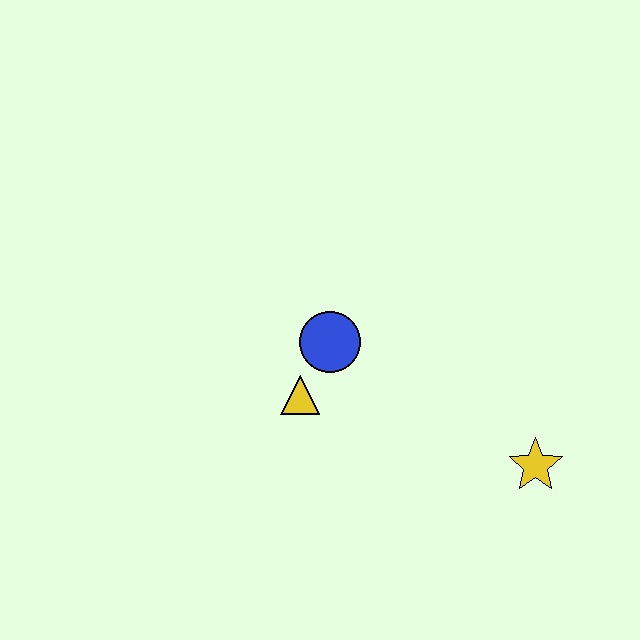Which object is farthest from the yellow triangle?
The yellow star is farthest from the yellow triangle.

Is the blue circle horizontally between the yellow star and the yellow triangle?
Yes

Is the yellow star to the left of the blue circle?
No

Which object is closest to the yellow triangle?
The blue circle is closest to the yellow triangle.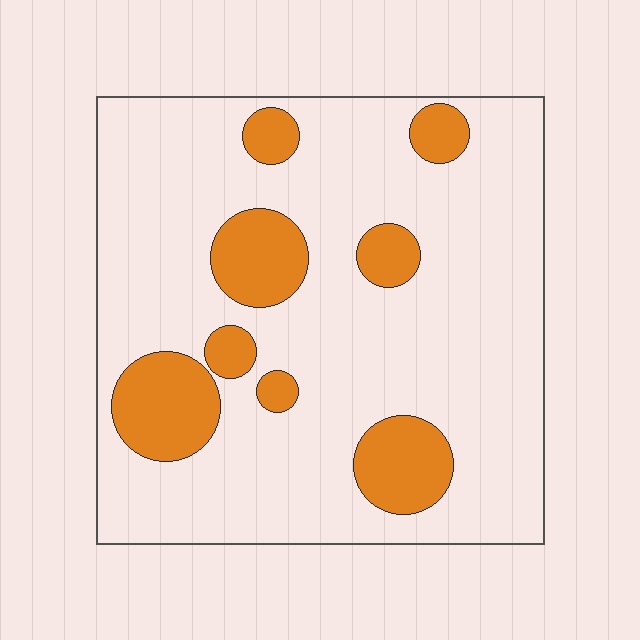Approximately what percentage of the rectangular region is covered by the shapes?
Approximately 20%.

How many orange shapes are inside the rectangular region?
8.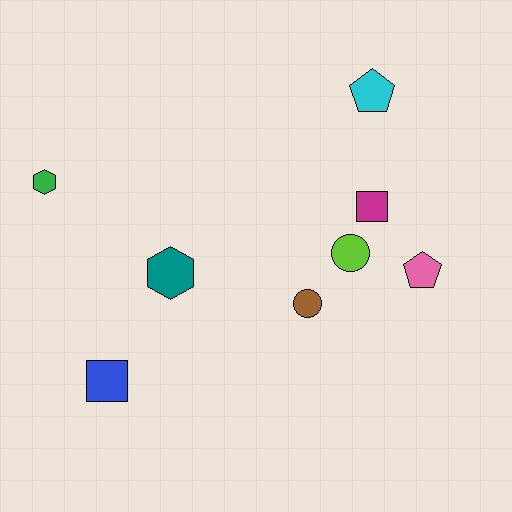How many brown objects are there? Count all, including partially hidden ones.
There is 1 brown object.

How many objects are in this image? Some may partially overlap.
There are 8 objects.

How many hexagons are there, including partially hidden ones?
There are 2 hexagons.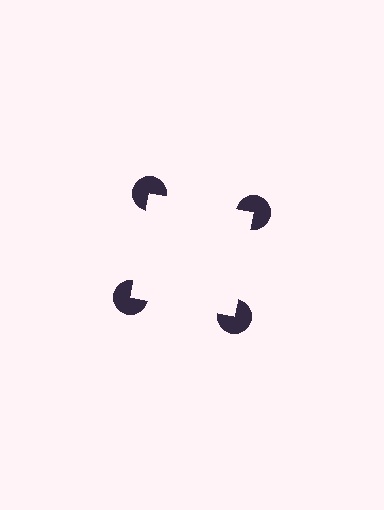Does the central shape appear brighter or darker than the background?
It typically appears slightly brighter than the background, even though no actual brightness change is drawn.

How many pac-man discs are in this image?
There are 4 — one at each vertex of the illusory square.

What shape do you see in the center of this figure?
An illusory square — its edges are inferred from the aligned wedge cuts in the pac-man discs, not physically drawn.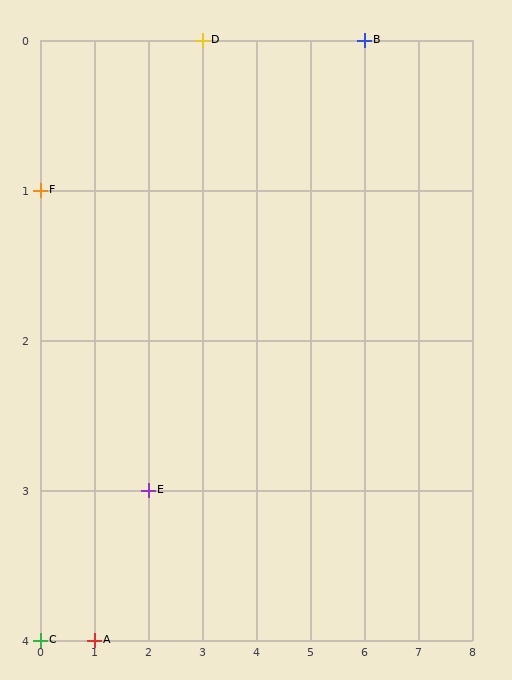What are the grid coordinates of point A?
Point A is at grid coordinates (1, 4).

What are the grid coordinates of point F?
Point F is at grid coordinates (0, 1).